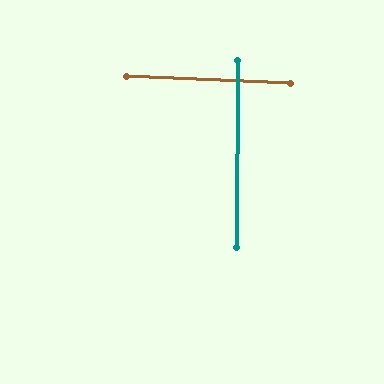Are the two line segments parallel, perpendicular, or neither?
Perpendicular — they meet at approximately 88°.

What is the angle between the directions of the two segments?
Approximately 88 degrees.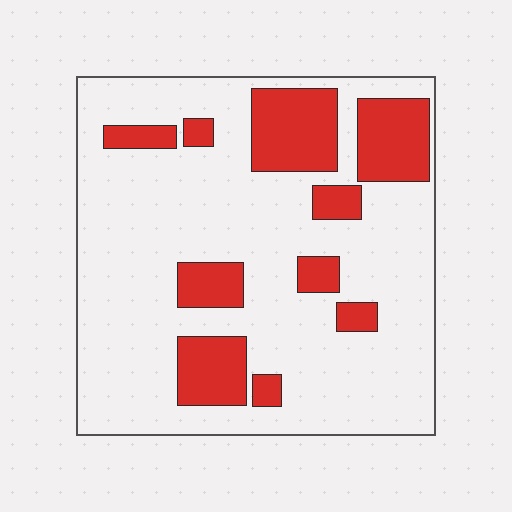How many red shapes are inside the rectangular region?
10.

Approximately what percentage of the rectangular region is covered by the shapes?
Approximately 25%.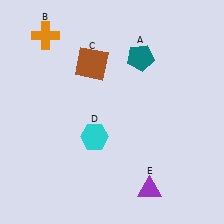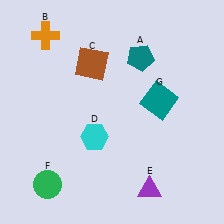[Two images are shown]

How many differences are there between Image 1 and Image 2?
There are 2 differences between the two images.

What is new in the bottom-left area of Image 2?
A green circle (F) was added in the bottom-left area of Image 2.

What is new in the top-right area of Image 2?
A teal square (G) was added in the top-right area of Image 2.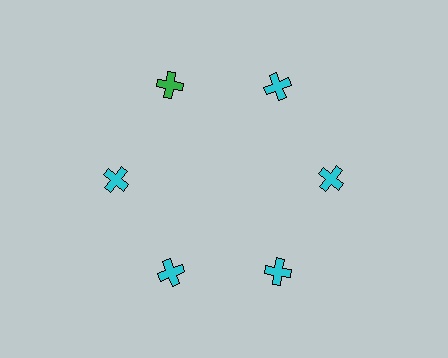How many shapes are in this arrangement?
There are 6 shapes arranged in a ring pattern.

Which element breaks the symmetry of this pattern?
The green cross at roughly the 11 o'clock position breaks the symmetry. All other shapes are cyan crosses.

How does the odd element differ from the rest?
It has a different color: green instead of cyan.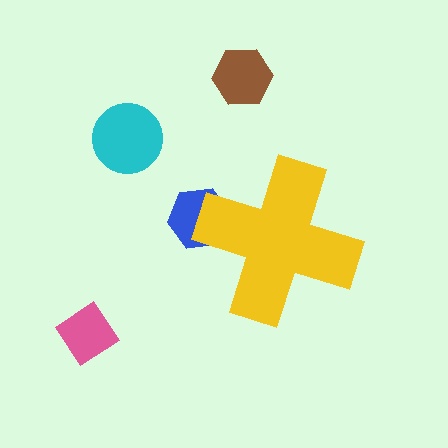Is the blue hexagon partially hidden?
Yes, the blue hexagon is partially hidden behind the yellow cross.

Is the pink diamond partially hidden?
No, the pink diamond is fully visible.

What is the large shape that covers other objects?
A yellow cross.